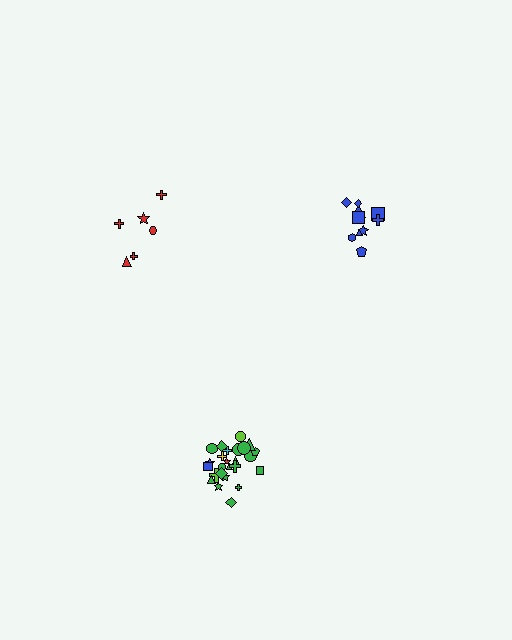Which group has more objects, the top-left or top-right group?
The top-right group.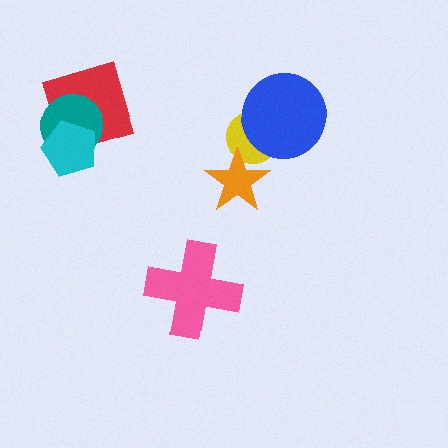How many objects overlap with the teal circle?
2 objects overlap with the teal circle.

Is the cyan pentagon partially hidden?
No, no other shape covers it.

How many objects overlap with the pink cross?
0 objects overlap with the pink cross.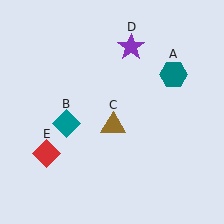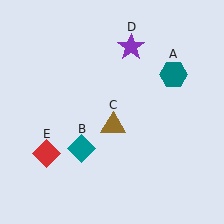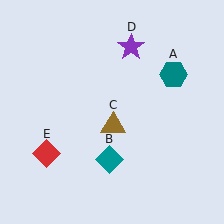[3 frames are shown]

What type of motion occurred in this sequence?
The teal diamond (object B) rotated counterclockwise around the center of the scene.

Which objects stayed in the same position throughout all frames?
Teal hexagon (object A) and brown triangle (object C) and purple star (object D) and red diamond (object E) remained stationary.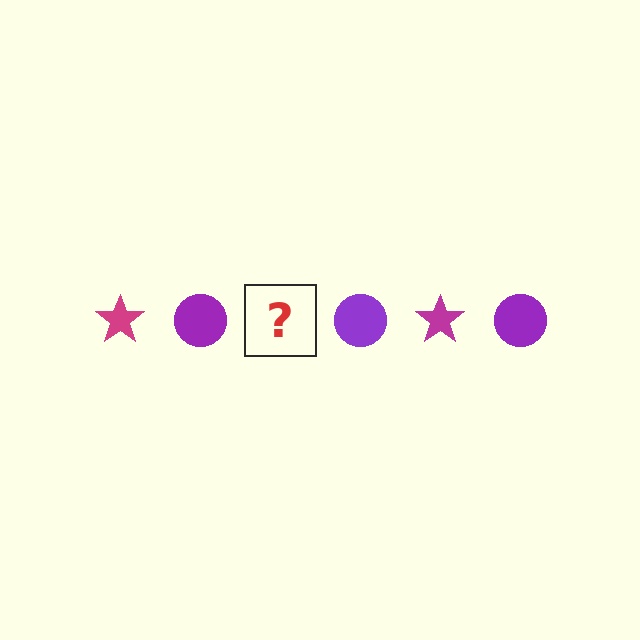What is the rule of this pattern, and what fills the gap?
The rule is that the pattern alternates between magenta star and purple circle. The gap should be filled with a magenta star.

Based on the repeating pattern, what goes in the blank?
The blank should be a magenta star.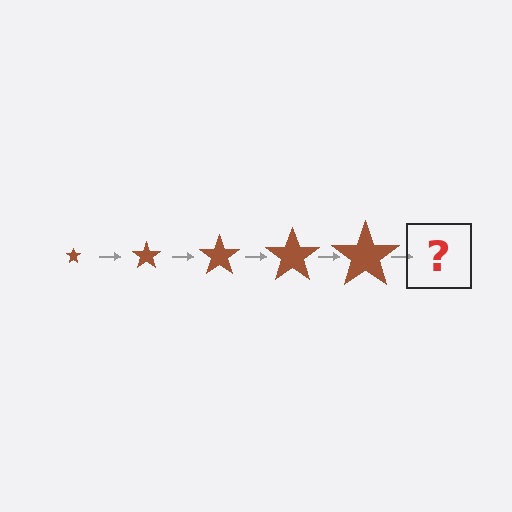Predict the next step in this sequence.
The next step is a brown star, larger than the previous one.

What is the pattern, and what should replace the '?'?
The pattern is that the star gets progressively larger each step. The '?' should be a brown star, larger than the previous one.